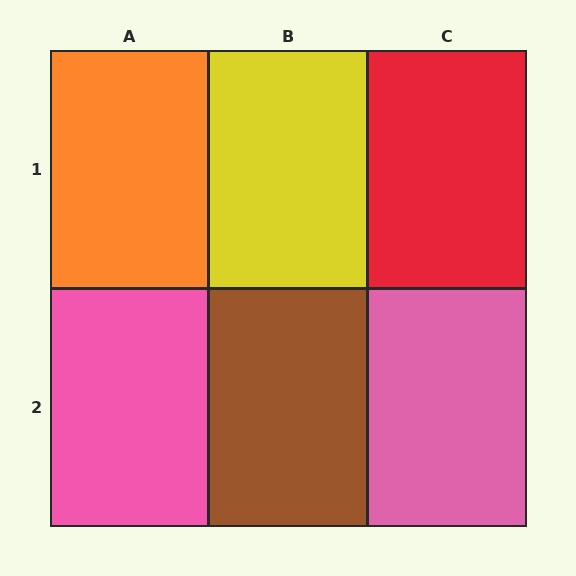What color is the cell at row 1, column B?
Yellow.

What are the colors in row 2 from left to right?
Pink, brown, pink.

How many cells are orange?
1 cell is orange.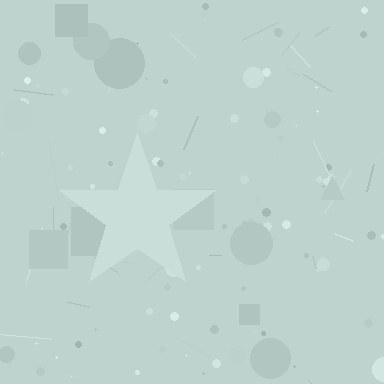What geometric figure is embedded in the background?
A star is embedded in the background.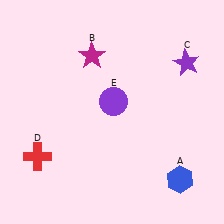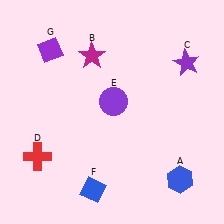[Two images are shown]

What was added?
A blue diamond (F), a purple diamond (G) were added in Image 2.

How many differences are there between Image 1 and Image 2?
There are 2 differences between the two images.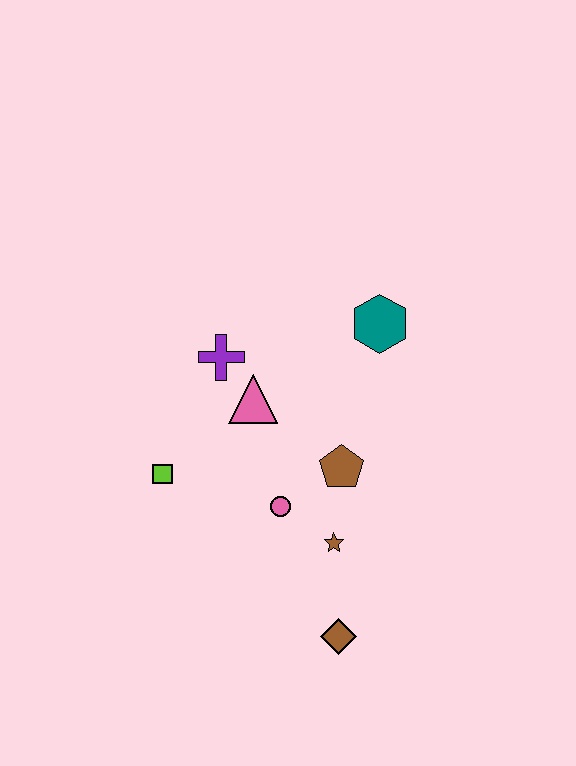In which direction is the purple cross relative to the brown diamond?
The purple cross is above the brown diamond.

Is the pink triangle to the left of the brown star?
Yes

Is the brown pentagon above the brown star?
Yes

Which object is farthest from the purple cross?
The brown diamond is farthest from the purple cross.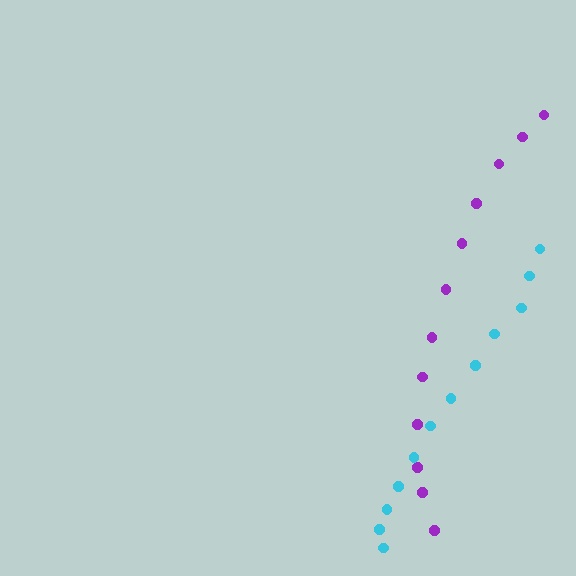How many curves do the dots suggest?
There are 2 distinct paths.